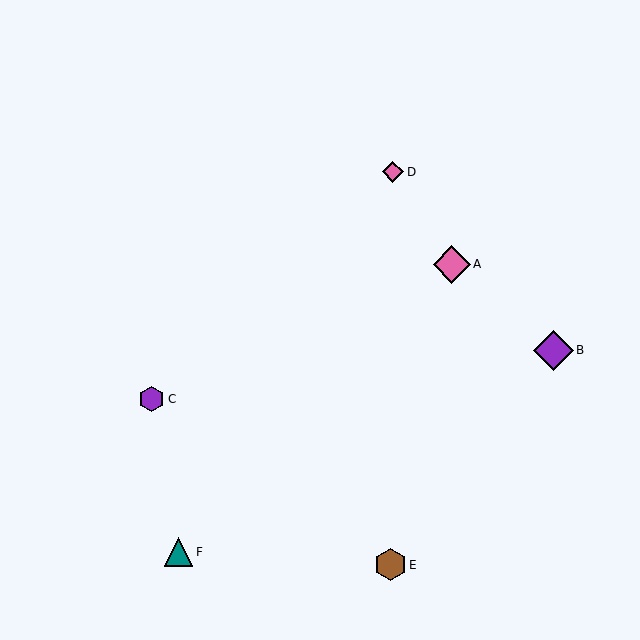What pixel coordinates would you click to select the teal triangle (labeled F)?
Click at (179, 552) to select the teal triangle F.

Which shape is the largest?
The purple diamond (labeled B) is the largest.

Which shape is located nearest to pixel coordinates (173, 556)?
The teal triangle (labeled F) at (179, 552) is nearest to that location.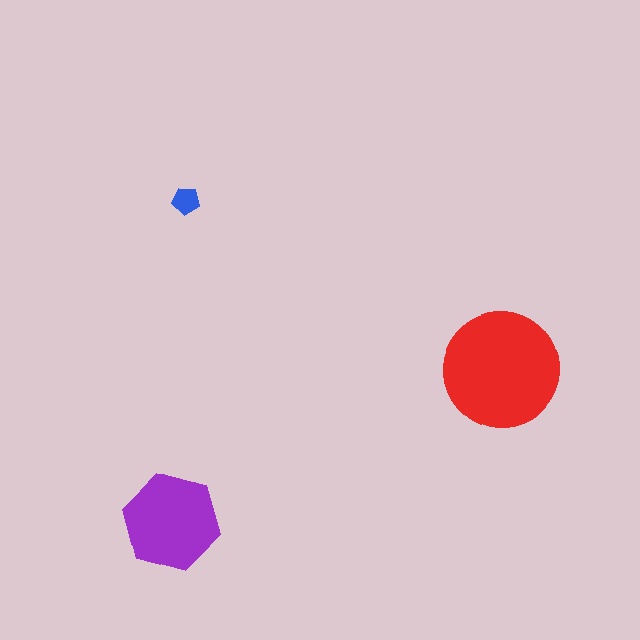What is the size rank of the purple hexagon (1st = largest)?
2nd.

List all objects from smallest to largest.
The blue pentagon, the purple hexagon, the red circle.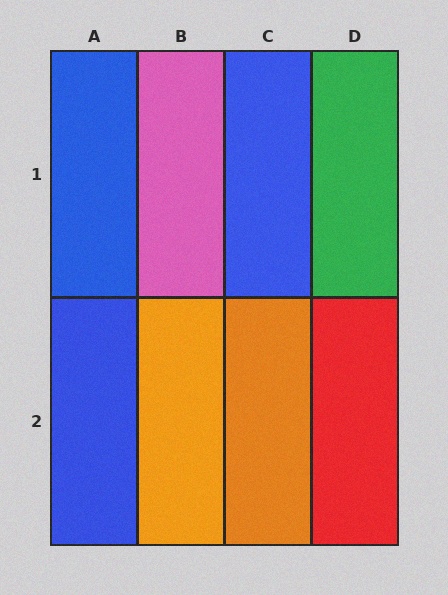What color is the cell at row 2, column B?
Orange.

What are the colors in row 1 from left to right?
Blue, pink, blue, green.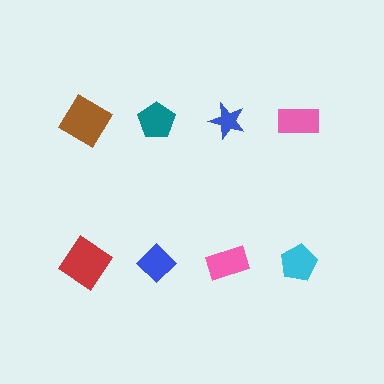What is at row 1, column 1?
A brown diamond.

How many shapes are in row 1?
4 shapes.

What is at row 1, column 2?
A teal pentagon.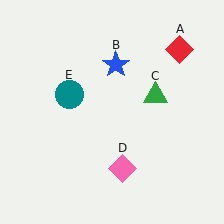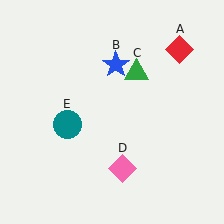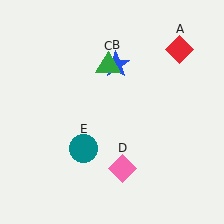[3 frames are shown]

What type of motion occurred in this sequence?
The green triangle (object C), teal circle (object E) rotated counterclockwise around the center of the scene.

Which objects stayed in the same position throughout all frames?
Red diamond (object A) and blue star (object B) and pink diamond (object D) remained stationary.